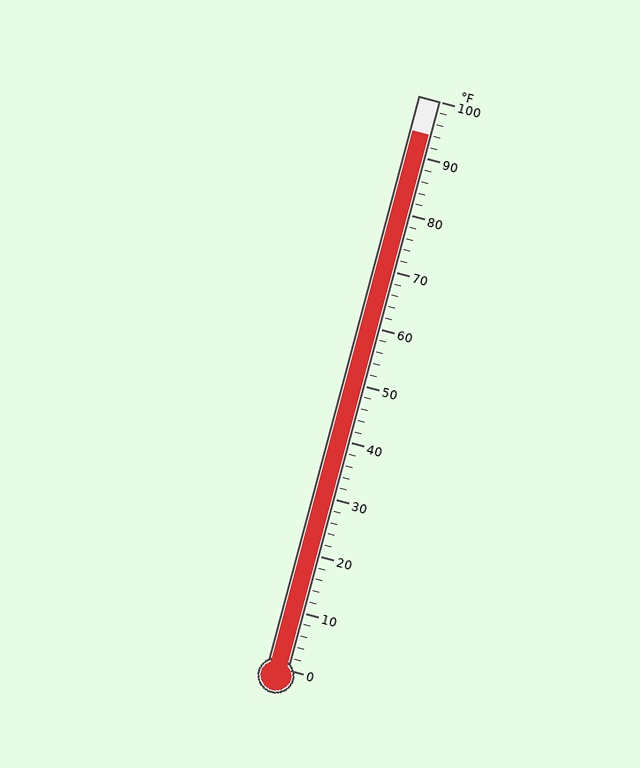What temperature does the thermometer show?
The thermometer shows approximately 94°F.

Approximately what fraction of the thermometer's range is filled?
The thermometer is filled to approximately 95% of its range.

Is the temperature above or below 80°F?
The temperature is above 80°F.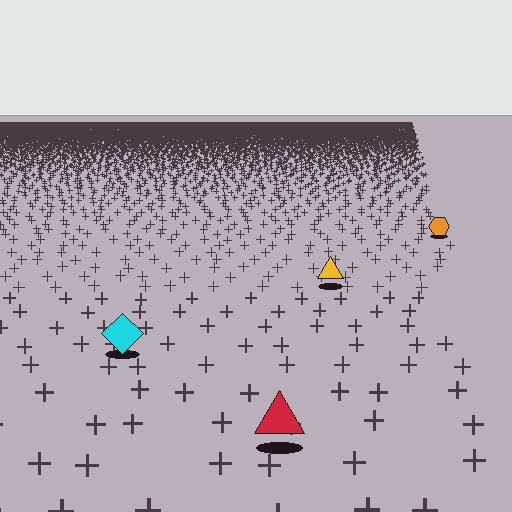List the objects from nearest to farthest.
From nearest to farthest: the red triangle, the cyan diamond, the yellow triangle, the orange hexagon.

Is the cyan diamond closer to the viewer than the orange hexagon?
Yes. The cyan diamond is closer — you can tell from the texture gradient: the ground texture is coarser near it.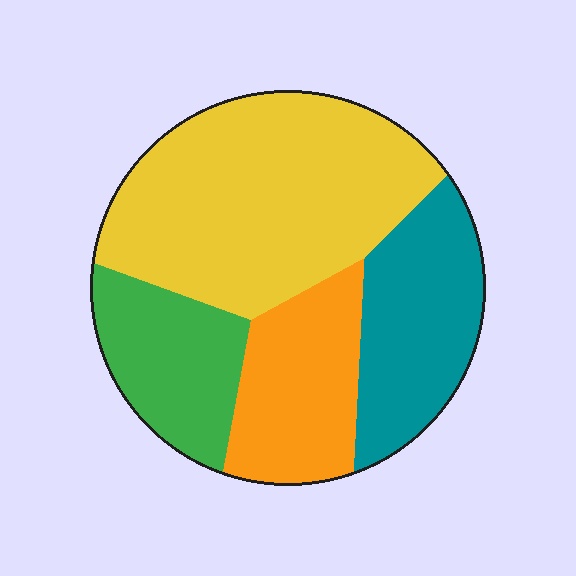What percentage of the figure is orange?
Orange covers about 20% of the figure.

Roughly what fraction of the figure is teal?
Teal takes up between a sixth and a third of the figure.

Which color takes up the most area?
Yellow, at roughly 45%.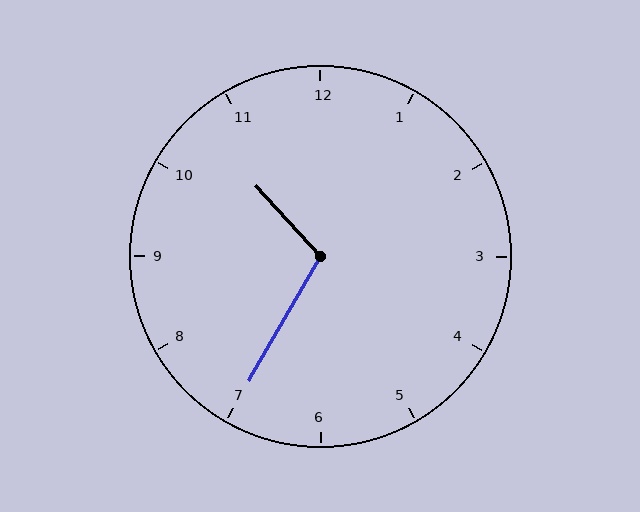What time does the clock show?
10:35.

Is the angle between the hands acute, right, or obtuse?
It is obtuse.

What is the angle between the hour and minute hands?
Approximately 108 degrees.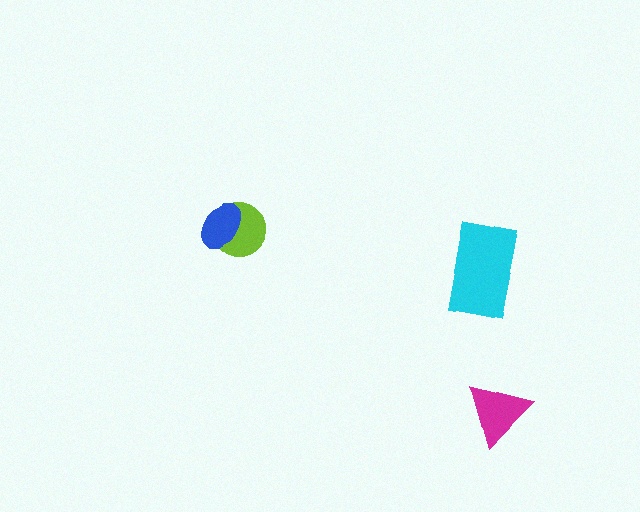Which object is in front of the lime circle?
The blue ellipse is in front of the lime circle.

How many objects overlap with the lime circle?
1 object overlaps with the lime circle.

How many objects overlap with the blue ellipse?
1 object overlaps with the blue ellipse.